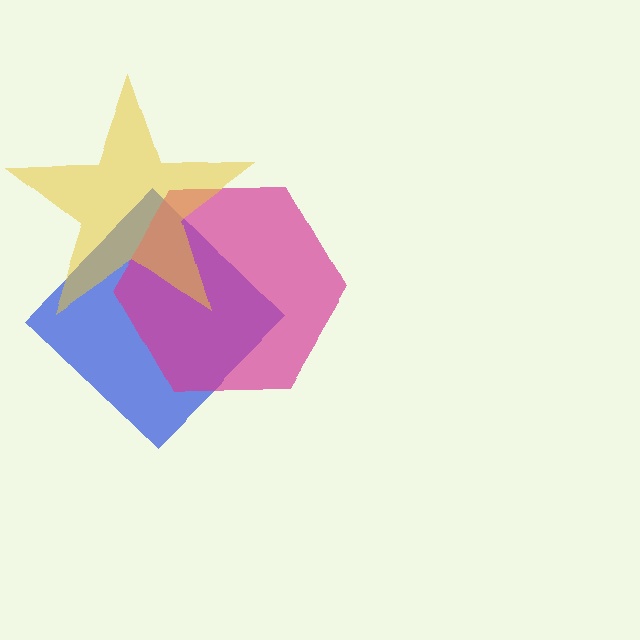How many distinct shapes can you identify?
There are 3 distinct shapes: a blue diamond, a magenta hexagon, a yellow star.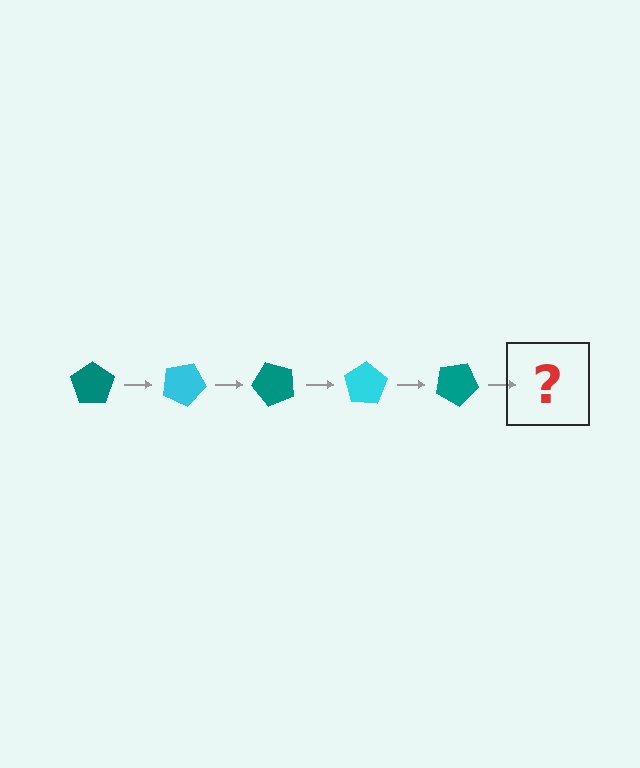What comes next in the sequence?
The next element should be a cyan pentagon, rotated 125 degrees from the start.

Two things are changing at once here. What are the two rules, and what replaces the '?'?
The two rules are that it rotates 25 degrees each step and the color cycles through teal and cyan. The '?' should be a cyan pentagon, rotated 125 degrees from the start.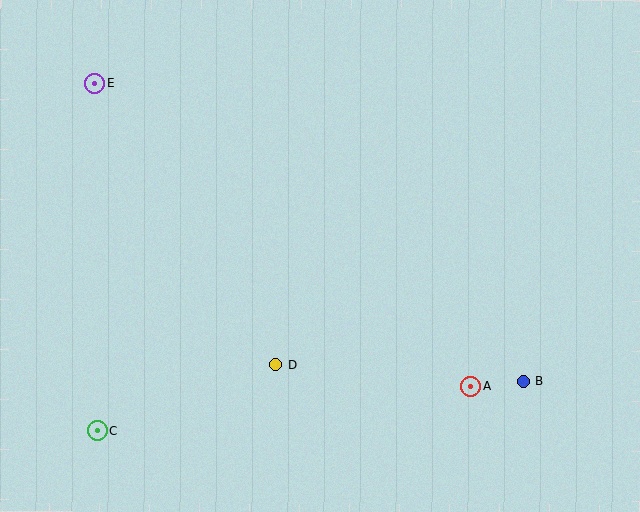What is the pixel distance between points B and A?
The distance between B and A is 53 pixels.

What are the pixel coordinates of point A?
Point A is at (471, 387).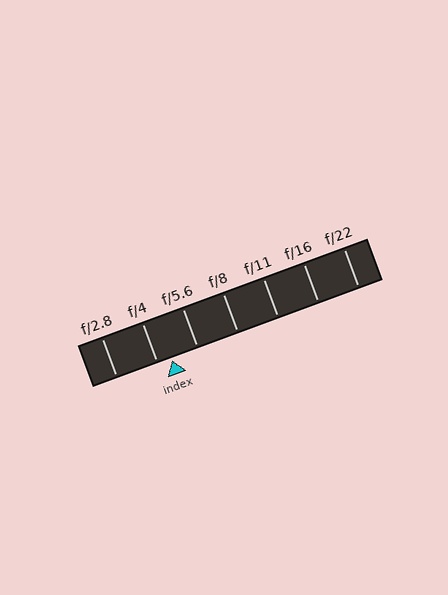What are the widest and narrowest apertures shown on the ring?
The widest aperture shown is f/2.8 and the narrowest is f/22.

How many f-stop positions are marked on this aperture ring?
There are 7 f-stop positions marked.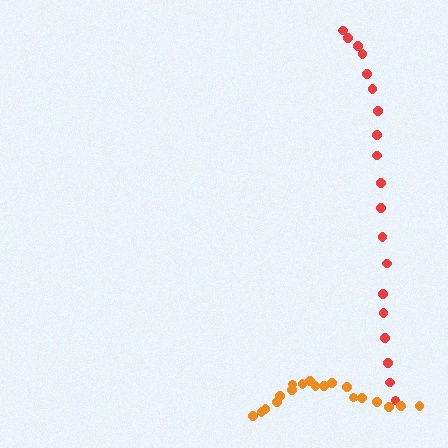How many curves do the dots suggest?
There are 2 distinct paths.